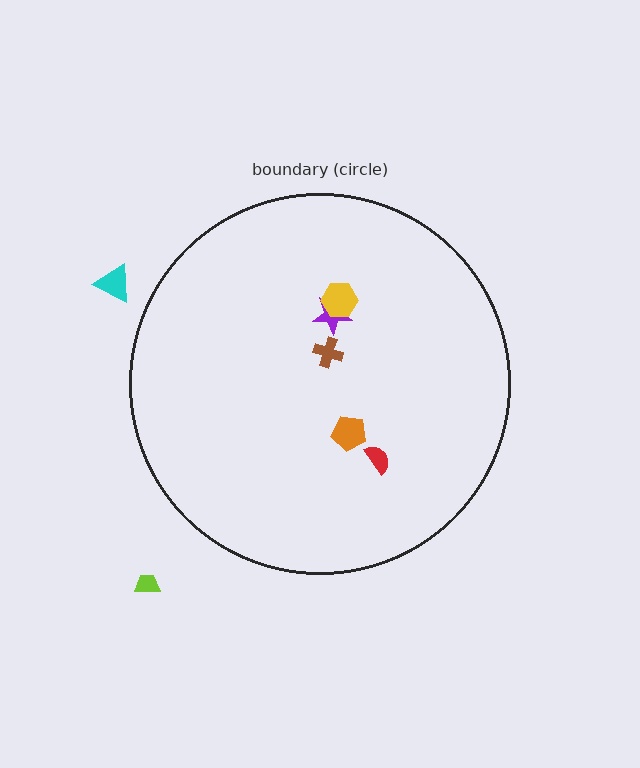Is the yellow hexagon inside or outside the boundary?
Inside.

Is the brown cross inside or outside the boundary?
Inside.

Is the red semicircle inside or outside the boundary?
Inside.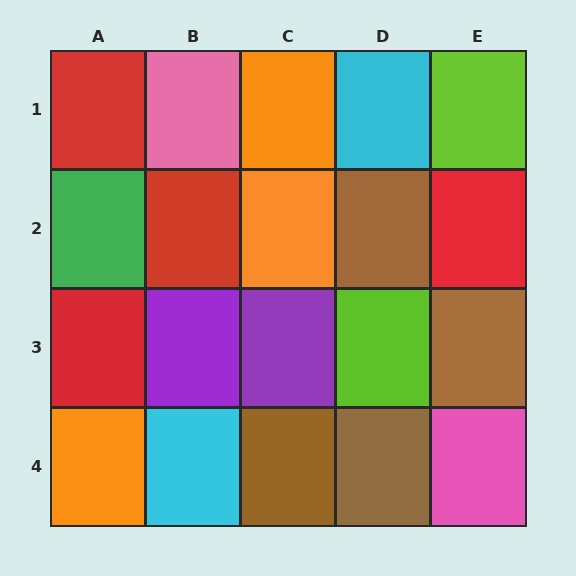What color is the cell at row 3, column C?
Purple.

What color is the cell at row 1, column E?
Lime.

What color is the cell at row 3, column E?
Brown.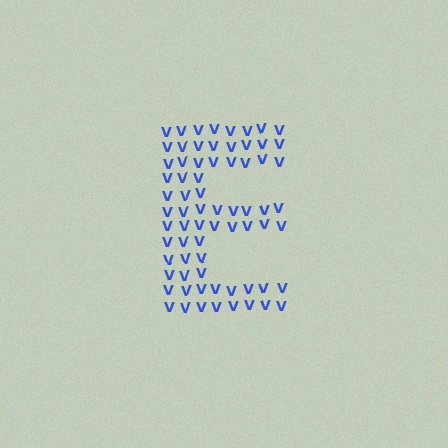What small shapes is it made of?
It is made of small letter V's.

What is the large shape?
The large shape is the letter E.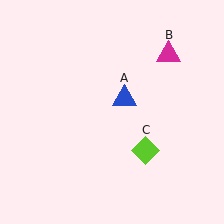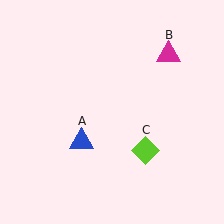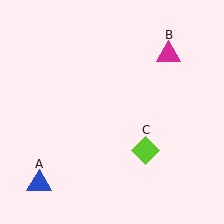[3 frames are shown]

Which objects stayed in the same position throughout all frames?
Magenta triangle (object B) and lime diamond (object C) remained stationary.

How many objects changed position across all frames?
1 object changed position: blue triangle (object A).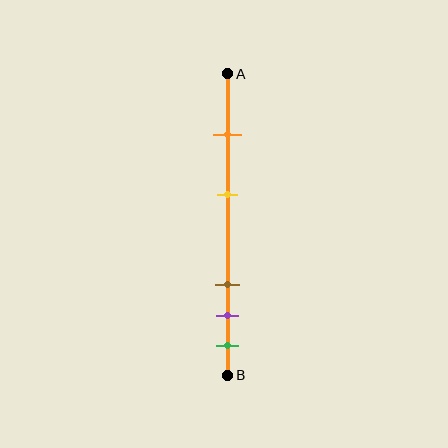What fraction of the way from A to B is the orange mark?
The orange mark is approximately 20% (0.2) of the way from A to B.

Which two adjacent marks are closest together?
The purple and green marks are the closest adjacent pair.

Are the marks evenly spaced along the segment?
No, the marks are not evenly spaced.